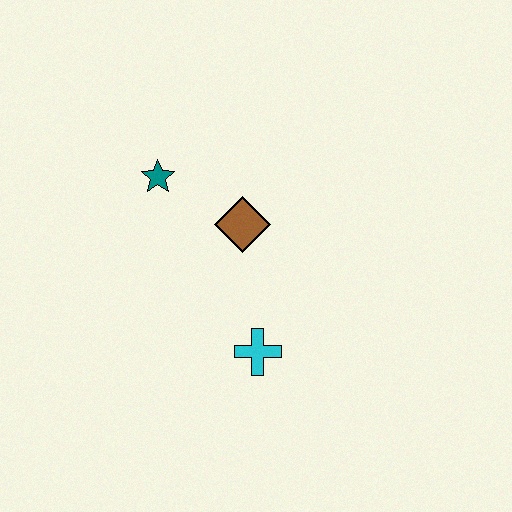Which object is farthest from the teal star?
The cyan cross is farthest from the teal star.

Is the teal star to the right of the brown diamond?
No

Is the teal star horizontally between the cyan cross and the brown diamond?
No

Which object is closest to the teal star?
The brown diamond is closest to the teal star.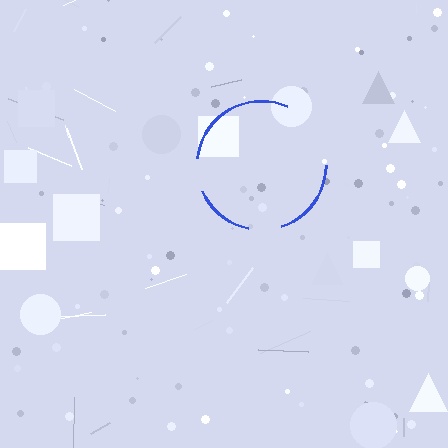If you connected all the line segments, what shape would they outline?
They would outline a circle.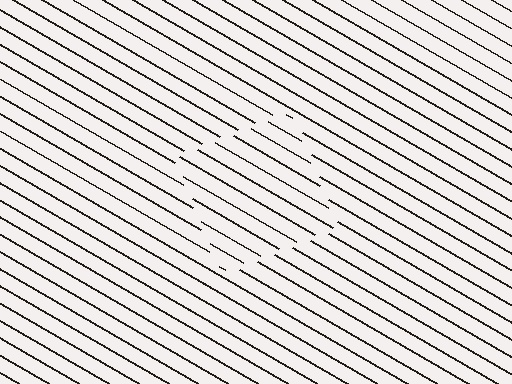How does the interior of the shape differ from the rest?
The interior of the shape contains the same grating, shifted by half a period — the contour is defined by the phase discontinuity where line-ends from the inner and outer gratings abut.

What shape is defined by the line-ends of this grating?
An illusory square. The interior of the shape contains the same grating, shifted by half a period — the contour is defined by the phase discontinuity where line-ends from the inner and outer gratings abut.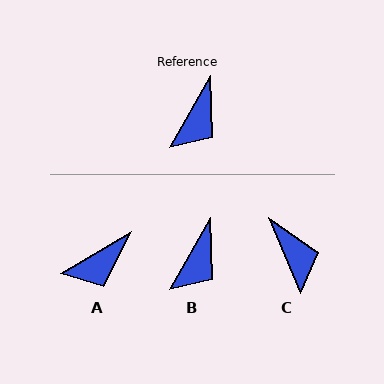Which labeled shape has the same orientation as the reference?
B.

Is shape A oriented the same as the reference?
No, it is off by about 30 degrees.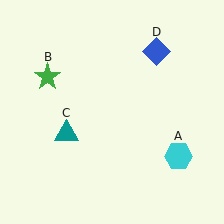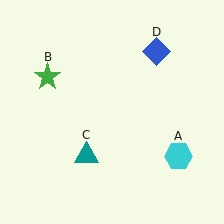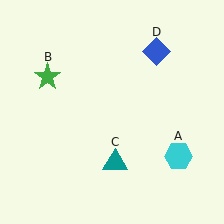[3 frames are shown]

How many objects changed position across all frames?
1 object changed position: teal triangle (object C).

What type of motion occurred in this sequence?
The teal triangle (object C) rotated counterclockwise around the center of the scene.